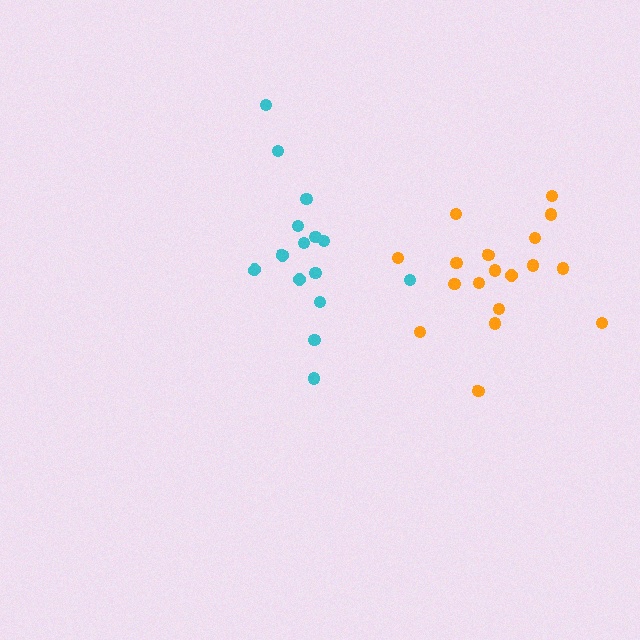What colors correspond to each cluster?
The clusters are colored: cyan, orange.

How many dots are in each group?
Group 1: 16 dots, Group 2: 18 dots (34 total).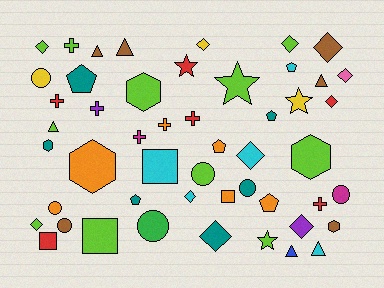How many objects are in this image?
There are 50 objects.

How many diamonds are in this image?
There are 11 diamonds.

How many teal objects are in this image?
There are 6 teal objects.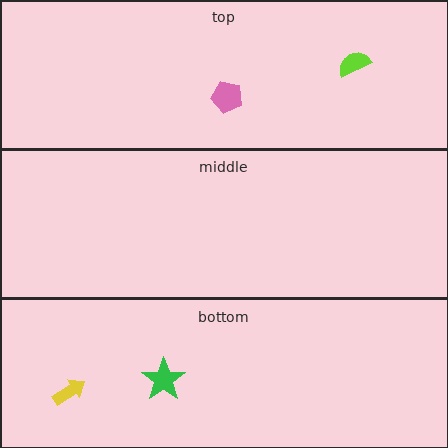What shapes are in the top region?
The lime semicircle, the pink pentagon.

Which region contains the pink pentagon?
The top region.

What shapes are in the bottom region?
The green star, the yellow arrow.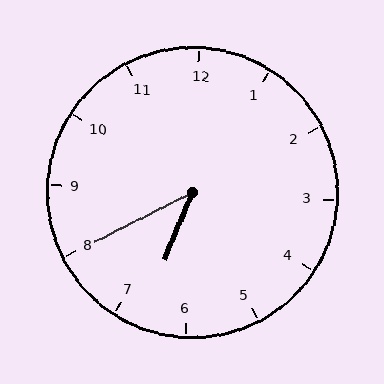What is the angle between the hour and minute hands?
Approximately 40 degrees.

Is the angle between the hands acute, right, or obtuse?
It is acute.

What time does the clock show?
6:40.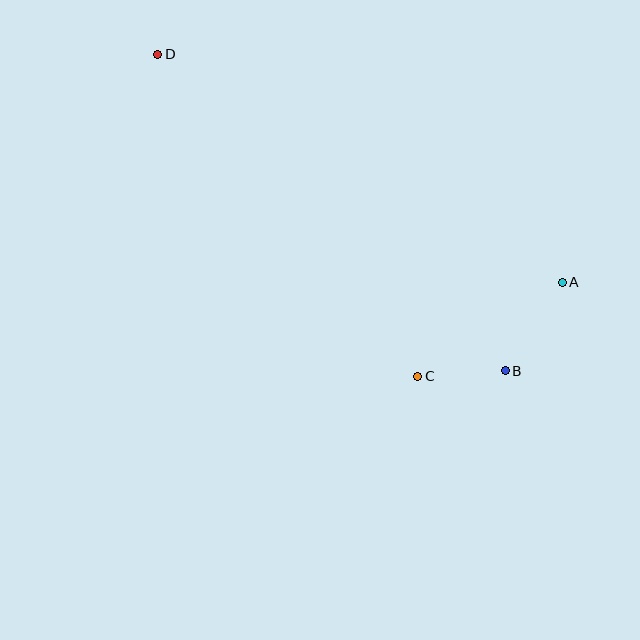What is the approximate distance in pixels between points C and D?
The distance between C and D is approximately 414 pixels.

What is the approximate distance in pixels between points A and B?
The distance between A and B is approximately 105 pixels.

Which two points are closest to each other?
Points B and C are closest to each other.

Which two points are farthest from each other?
Points B and D are farthest from each other.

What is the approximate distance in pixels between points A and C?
The distance between A and C is approximately 173 pixels.